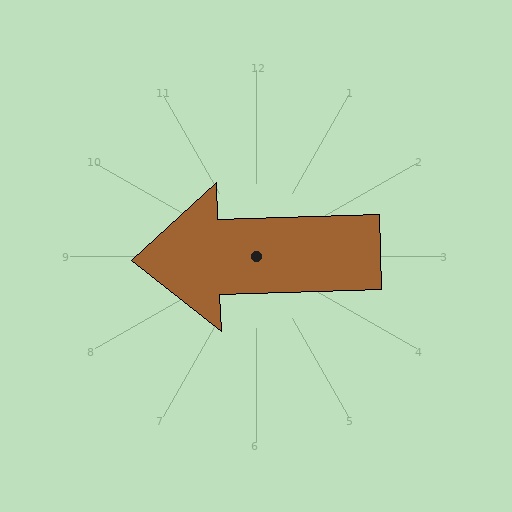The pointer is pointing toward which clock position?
Roughly 9 o'clock.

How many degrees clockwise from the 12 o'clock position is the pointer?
Approximately 268 degrees.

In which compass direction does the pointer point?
West.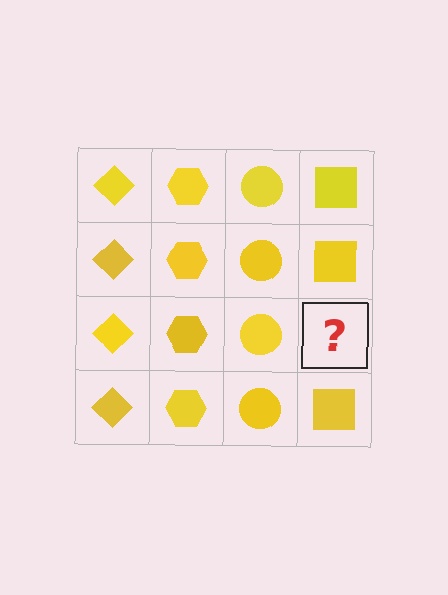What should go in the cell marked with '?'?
The missing cell should contain a yellow square.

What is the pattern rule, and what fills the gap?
The rule is that each column has a consistent shape. The gap should be filled with a yellow square.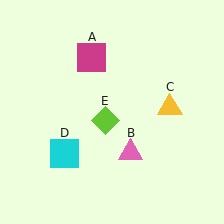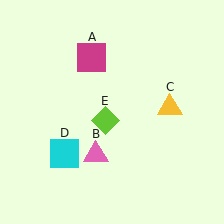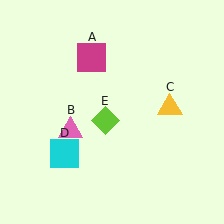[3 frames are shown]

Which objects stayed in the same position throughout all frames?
Magenta square (object A) and yellow triangle (object C) and cyan square (object D) and lime diamond (object E) remained stationary.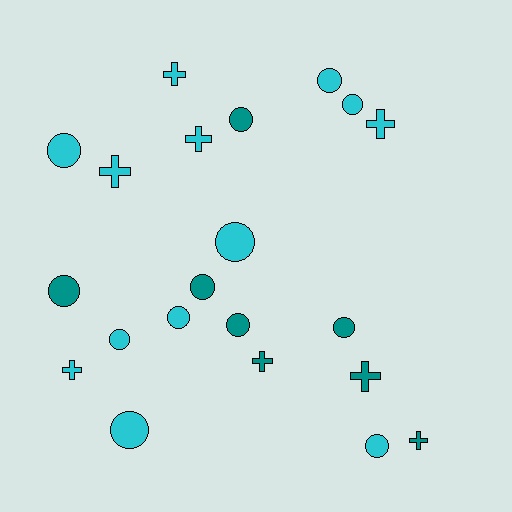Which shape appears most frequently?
Circle, with 13 objects.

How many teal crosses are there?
There are 3 teal crosses.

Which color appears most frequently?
Cyan, with 13 objects.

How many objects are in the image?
There are 21 objects.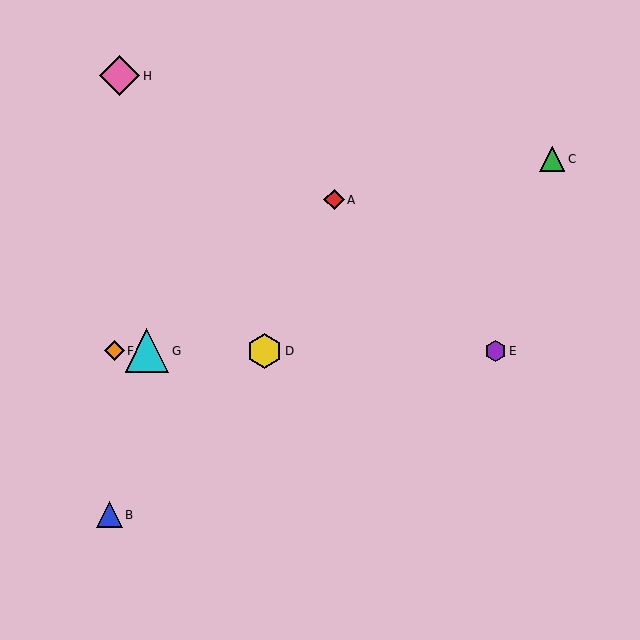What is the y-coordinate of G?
Object G is at y≈351.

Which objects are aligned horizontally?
Objects D, E, F, G are aligned horizontally.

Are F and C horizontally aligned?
No, F is at y≈351 and C is at y≈159.